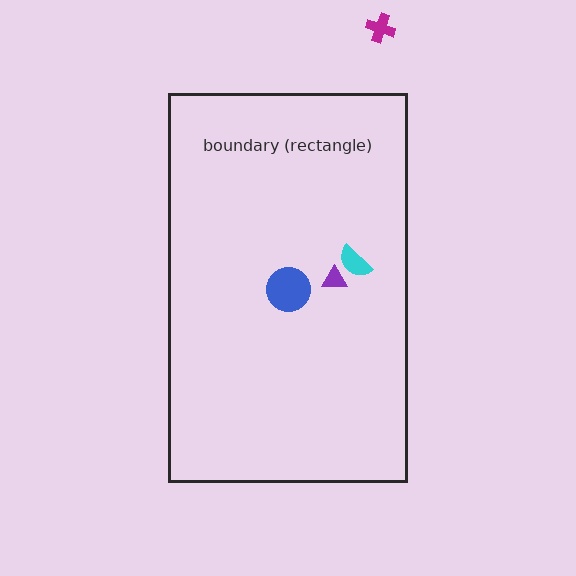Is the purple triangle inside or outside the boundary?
Inside.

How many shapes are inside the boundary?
3 inside, 1 outside.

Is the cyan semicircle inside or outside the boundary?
Inside.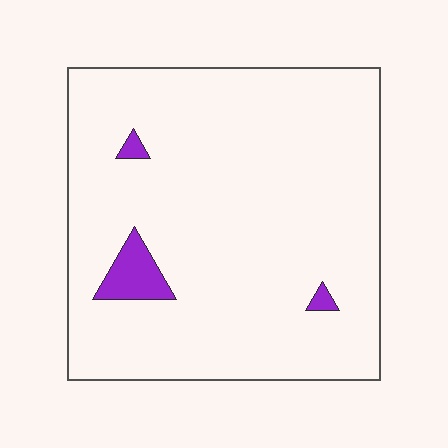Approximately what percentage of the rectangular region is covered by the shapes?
Approximately 5%.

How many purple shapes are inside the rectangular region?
3.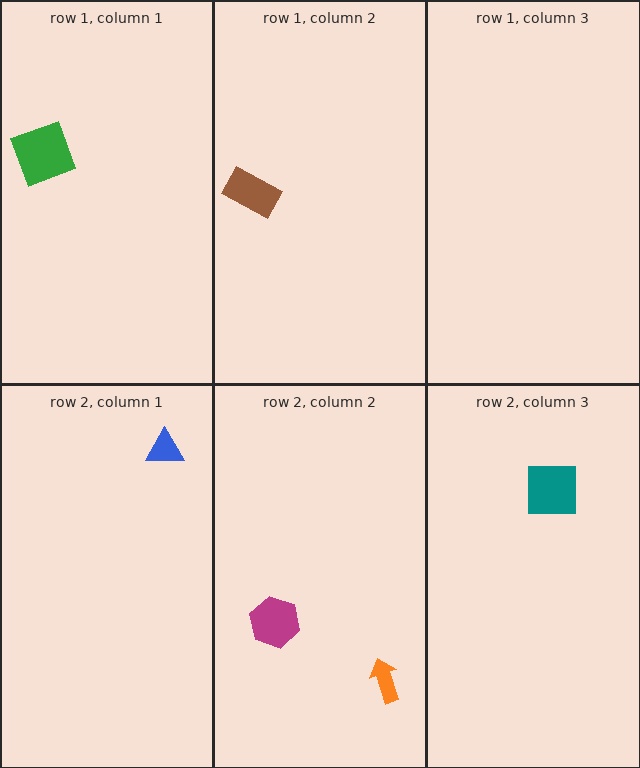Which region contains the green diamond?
The row 1, column 1 region.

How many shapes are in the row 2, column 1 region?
1.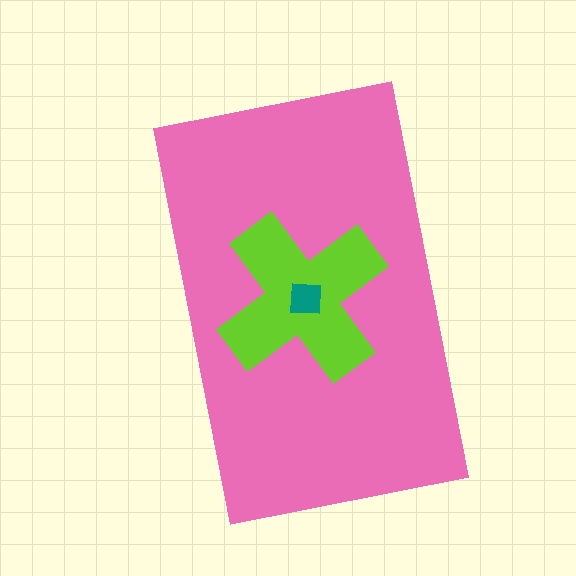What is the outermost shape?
The pink rectangle.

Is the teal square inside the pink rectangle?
Yes.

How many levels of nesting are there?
3.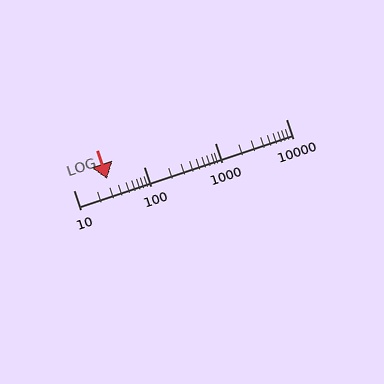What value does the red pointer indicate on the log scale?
The pointer indicates approximately 30.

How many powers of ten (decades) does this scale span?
The scale spans 3 decades, from 10 to 10000.